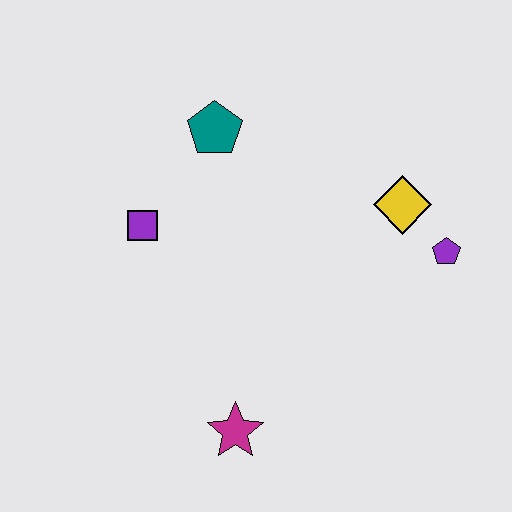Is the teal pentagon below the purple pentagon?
No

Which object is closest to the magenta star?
The purple square is closest to the magenta star.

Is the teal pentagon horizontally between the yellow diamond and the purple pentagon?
No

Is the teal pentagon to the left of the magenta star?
Yes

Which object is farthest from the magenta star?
The teal pentagon is farthest from the magenta star.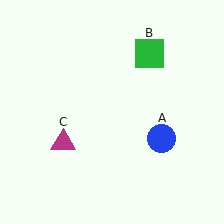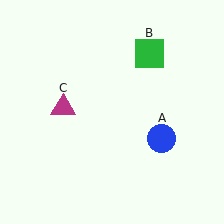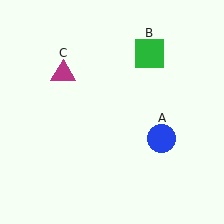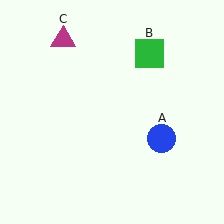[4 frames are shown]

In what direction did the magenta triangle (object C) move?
The magenta triangle (object C) moved up.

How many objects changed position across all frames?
1 object changed position: magenta triangle (object C).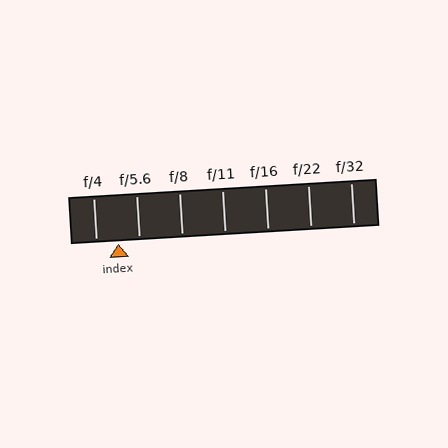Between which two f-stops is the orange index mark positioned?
The index mark is between f/4 and f/5.6.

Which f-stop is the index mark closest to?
The index mark is closest to f/5.6.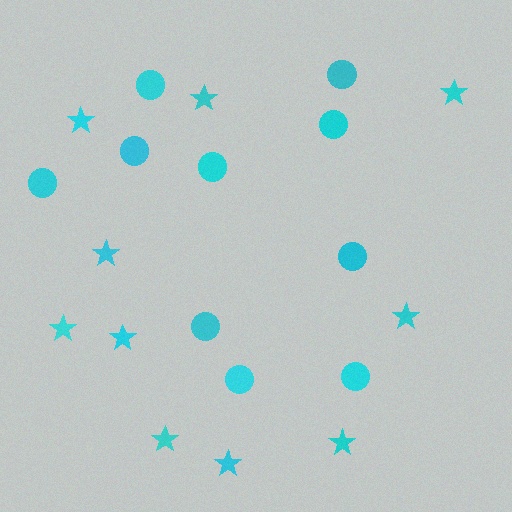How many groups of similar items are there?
There are 2 groups: one group of circles (10) and one group of stars (10).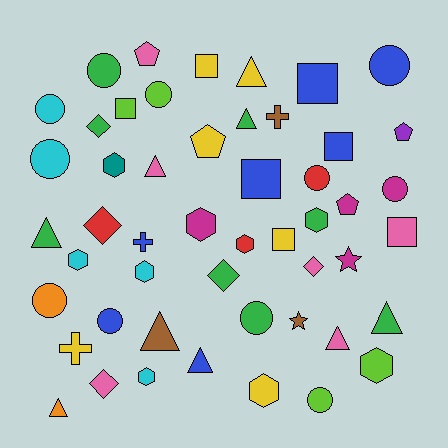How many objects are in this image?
There are 50 objects.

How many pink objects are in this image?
There are 6 pink objects.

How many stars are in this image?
There are 2 stars.